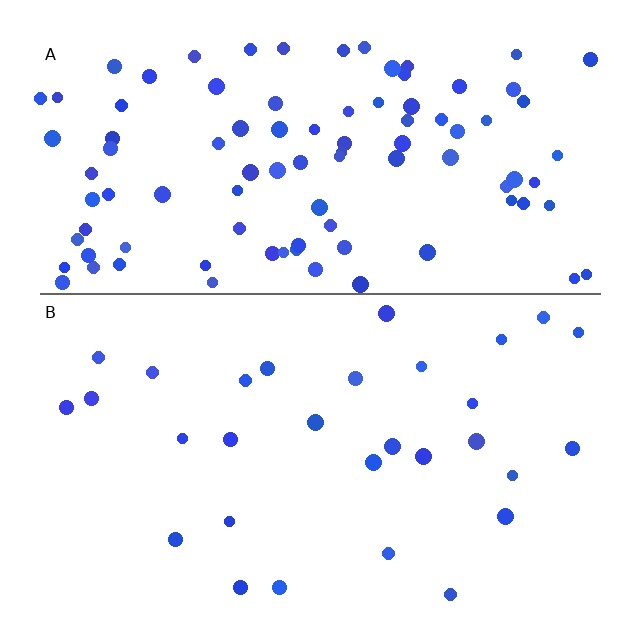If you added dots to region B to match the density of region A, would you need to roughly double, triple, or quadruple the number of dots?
Approximately triple.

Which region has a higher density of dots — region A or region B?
A (the top).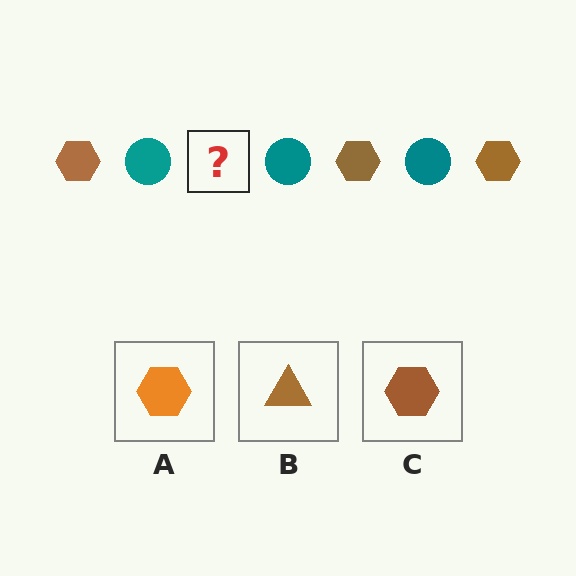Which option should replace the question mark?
Option C.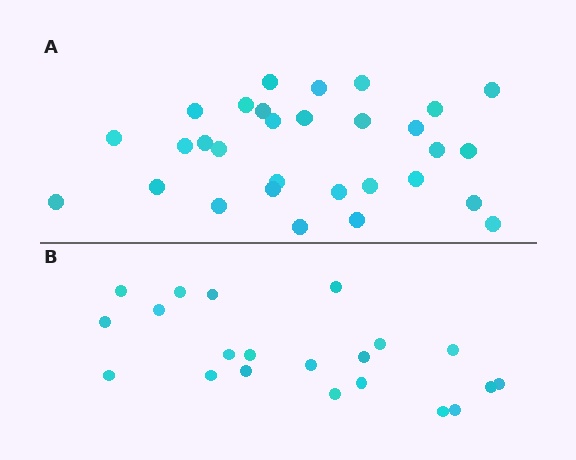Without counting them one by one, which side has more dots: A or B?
Region A (the top region) has more dots.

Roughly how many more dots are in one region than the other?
Region A has roughly 8 or so more dots than region B.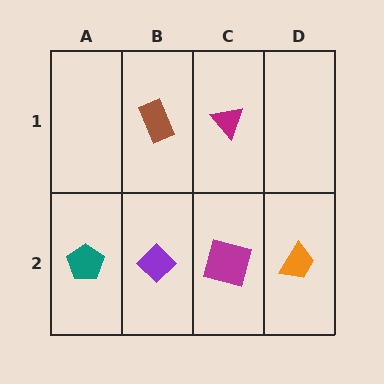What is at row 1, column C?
A magenta triangle.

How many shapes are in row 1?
2 shapes.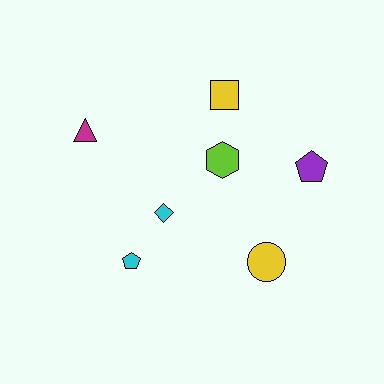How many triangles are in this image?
There is 1 triangle.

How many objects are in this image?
There are 7 objects.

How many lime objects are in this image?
There is 1 lime object.